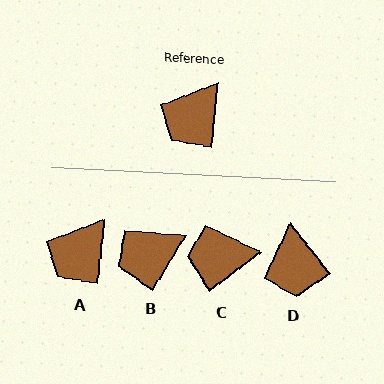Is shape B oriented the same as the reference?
No, it is off by about 25 degrees.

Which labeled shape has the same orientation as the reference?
A.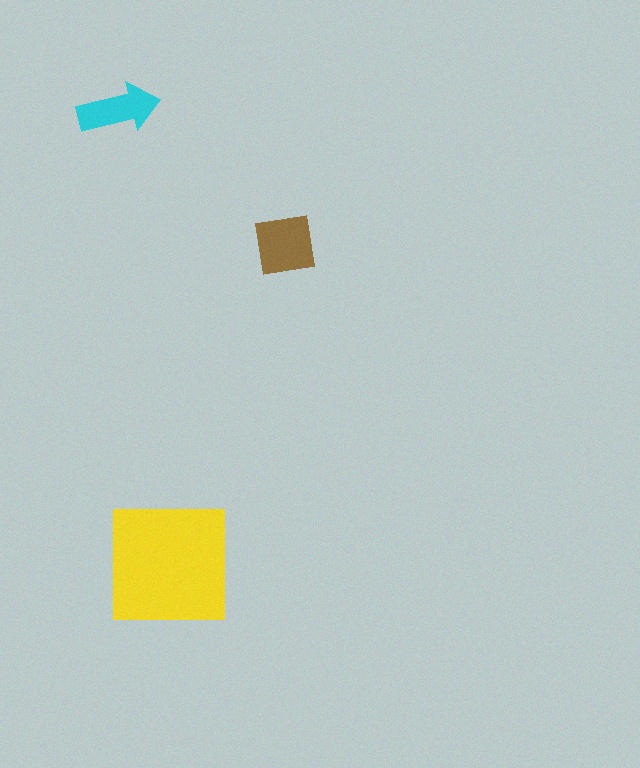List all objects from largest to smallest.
The yellow square, the brown square, the cyan arrow.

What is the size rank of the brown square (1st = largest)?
2nd.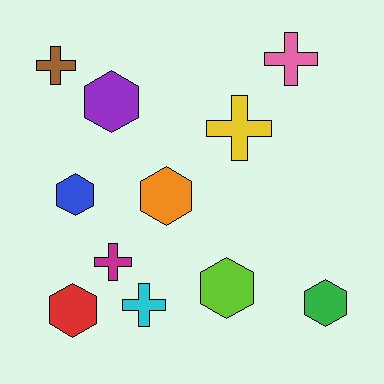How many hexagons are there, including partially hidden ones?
There are 6 hexagons.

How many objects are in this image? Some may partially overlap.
There are 11 objects.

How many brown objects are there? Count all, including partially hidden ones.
There is 1 brown object.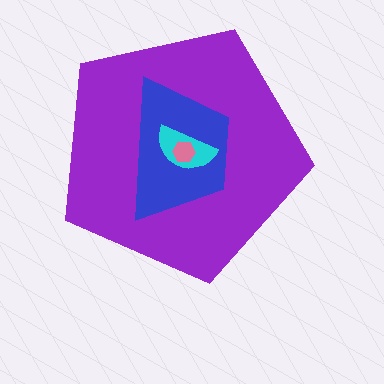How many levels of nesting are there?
4.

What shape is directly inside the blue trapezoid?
The cyan semicircle.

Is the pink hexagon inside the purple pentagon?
Yes.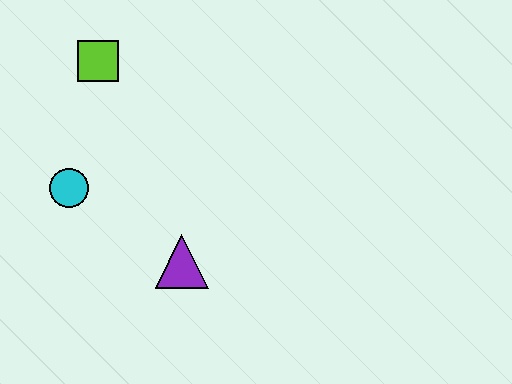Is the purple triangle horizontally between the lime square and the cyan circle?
No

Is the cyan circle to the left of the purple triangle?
Yes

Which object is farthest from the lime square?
The purple triangle is farthest from the lime square.